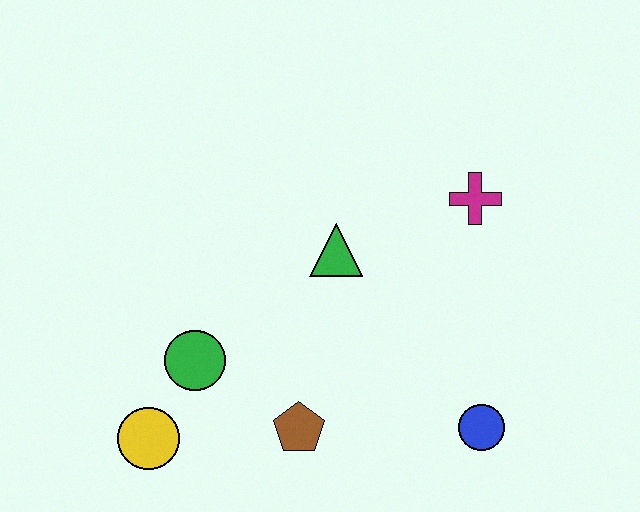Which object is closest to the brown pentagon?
The green circle is closest to the brown pentagon.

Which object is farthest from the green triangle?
The yellow circle is farthest from the green triangle.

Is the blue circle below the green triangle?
Yes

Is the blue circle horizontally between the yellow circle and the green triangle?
No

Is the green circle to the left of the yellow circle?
No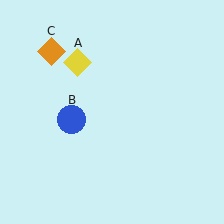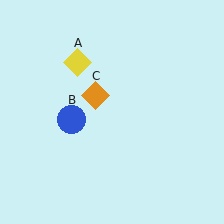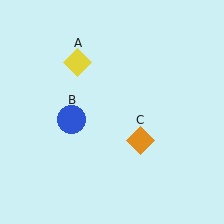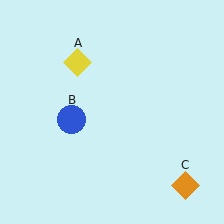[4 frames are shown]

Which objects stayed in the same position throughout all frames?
Yellow diamond (object A) and blue circle (object B) remained stationary.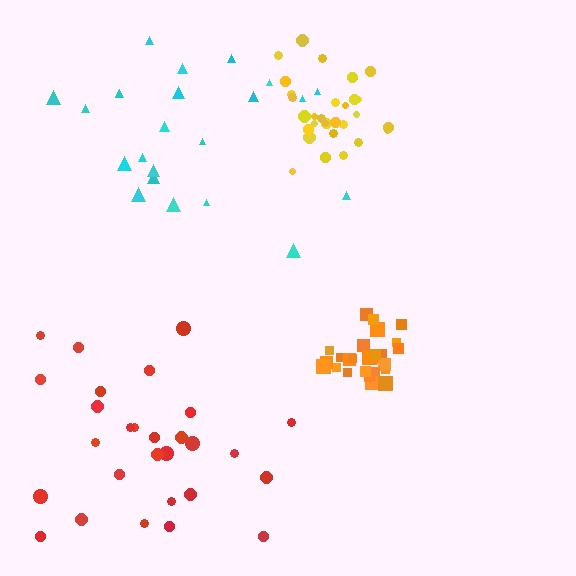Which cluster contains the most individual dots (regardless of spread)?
Yellow (30).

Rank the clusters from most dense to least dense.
orange, yellow, cyan, red.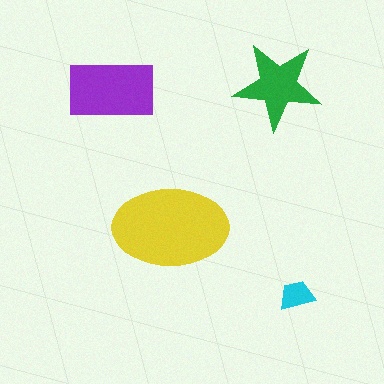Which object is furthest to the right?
The cyan trapezoid is rightmost.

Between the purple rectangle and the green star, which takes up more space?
The purple rectangle.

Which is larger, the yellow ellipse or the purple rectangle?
The yellow ellipse.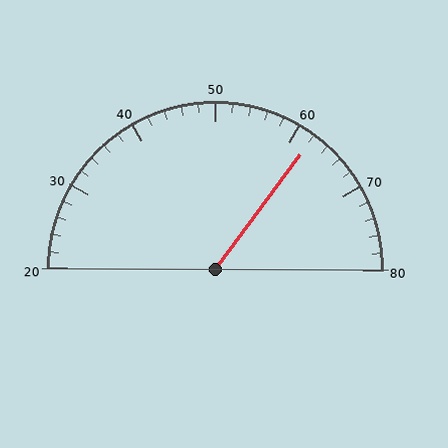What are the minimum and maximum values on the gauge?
The gauge ranges from 20 to 80.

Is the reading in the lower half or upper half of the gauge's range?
The reading is in the upper half of the range (20 to 80).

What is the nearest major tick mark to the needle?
The nearest major tick mark is 60.